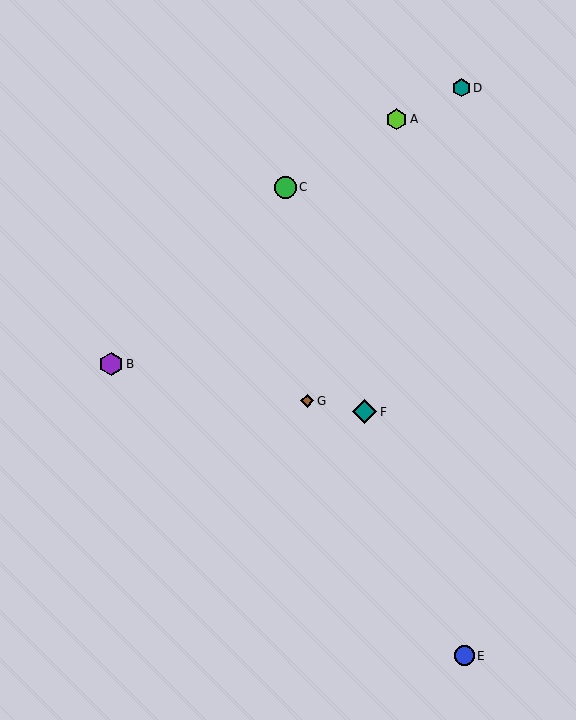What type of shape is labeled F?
Shape F is a teal diamond.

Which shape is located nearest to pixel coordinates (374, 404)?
The teal diamond (labeled F) at (365, 412) is nearest to that location.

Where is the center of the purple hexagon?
The center of the purple hexagon is at (111, 364).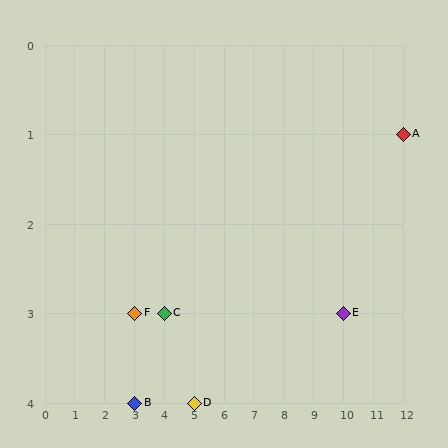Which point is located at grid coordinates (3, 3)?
Point F is at (3, 3).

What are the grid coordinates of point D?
Point D is at grid coordinates (5, 4).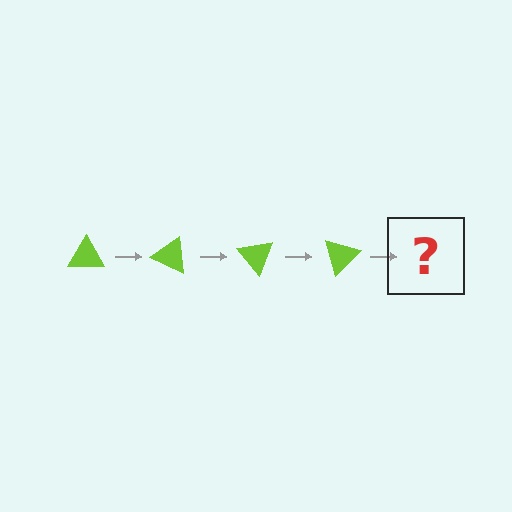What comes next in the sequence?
The next element should be a lime triangle rotated 100 degrees.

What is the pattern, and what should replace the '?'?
The pattern is that the triangle rotates 25 degrees each step. The '?' should be a lime triangle rotated 100 degrees.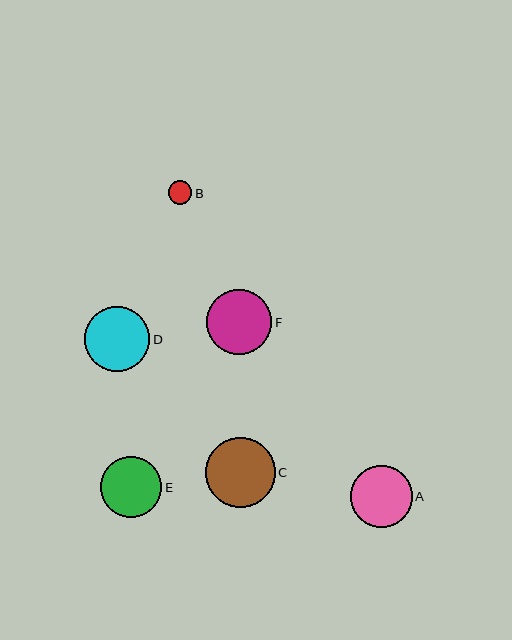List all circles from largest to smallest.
From largest to smallest: C, F, D, A, E, B.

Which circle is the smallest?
Circle B is the smallest with a size of approximately 24 pixels.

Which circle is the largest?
Circle C is the largest with a size of approximately 70 pixels.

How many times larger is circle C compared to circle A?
Circle C is approximately 1.1 times the size of circle A.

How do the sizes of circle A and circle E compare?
Circle A and circle E are approximately the same size.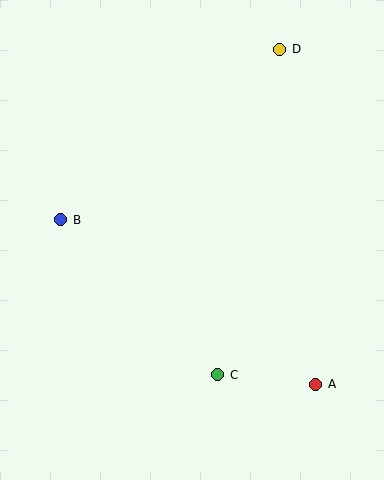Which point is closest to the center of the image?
Point B at (61, 220) is closest to the center.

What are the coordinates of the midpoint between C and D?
The midpoint between C and D is at (249, 212).